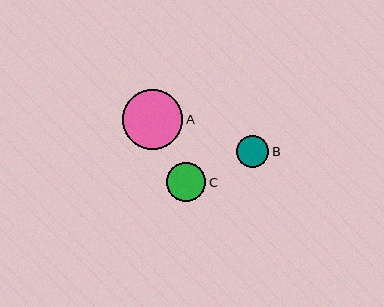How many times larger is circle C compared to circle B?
Circle C is approximately 1.2 times the size of circle B.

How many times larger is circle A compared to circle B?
Circle A is approximately 1.8 times the size of circle B.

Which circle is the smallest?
Circle B is the smallest with a size of approximately 33 pixels.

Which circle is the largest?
Circle A is the largest with a size of approximately 60 pixels.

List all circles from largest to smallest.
From largest to smallest: A, C, B.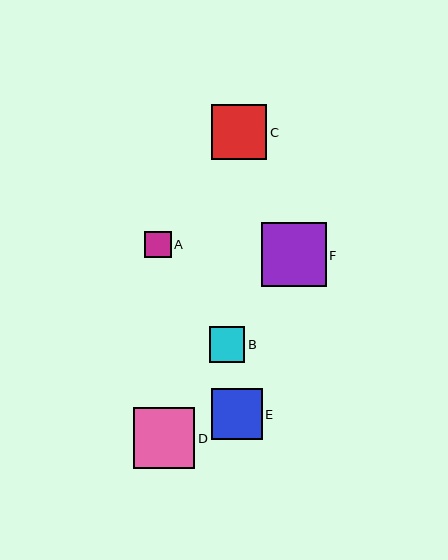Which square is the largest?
Square F is the largest with a size of approximately 65 pixels.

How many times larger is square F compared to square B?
Square F is approximately 1.8 times the size of square B.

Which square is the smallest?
Square A is the smallest with a size of approximately 26 pixels.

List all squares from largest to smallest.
From largest to smallest: F, D, C, E, B, A.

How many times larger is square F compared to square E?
Square F is approximately 1.3 times the size of square E.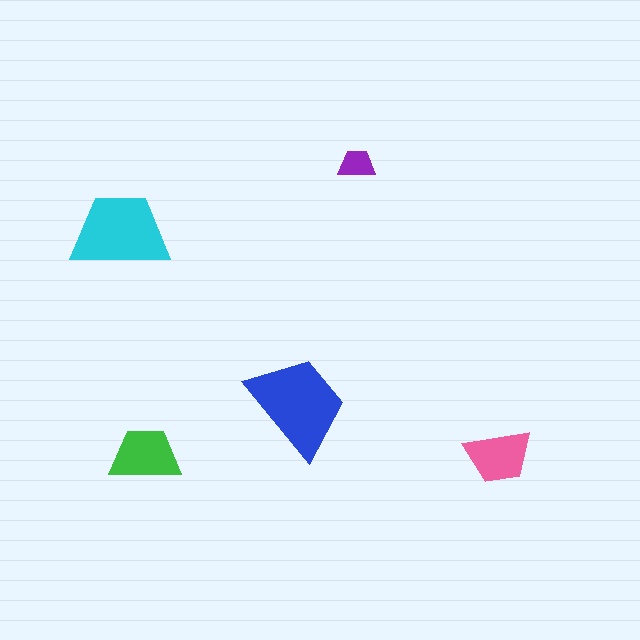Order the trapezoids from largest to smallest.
the blue one, the cyan one, the green one, the pink one, the purple one.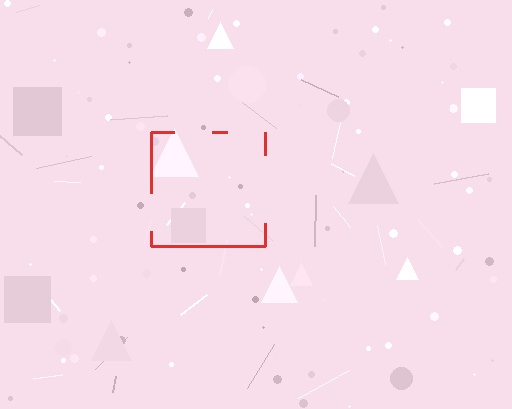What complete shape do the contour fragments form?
The contour fragments form a square.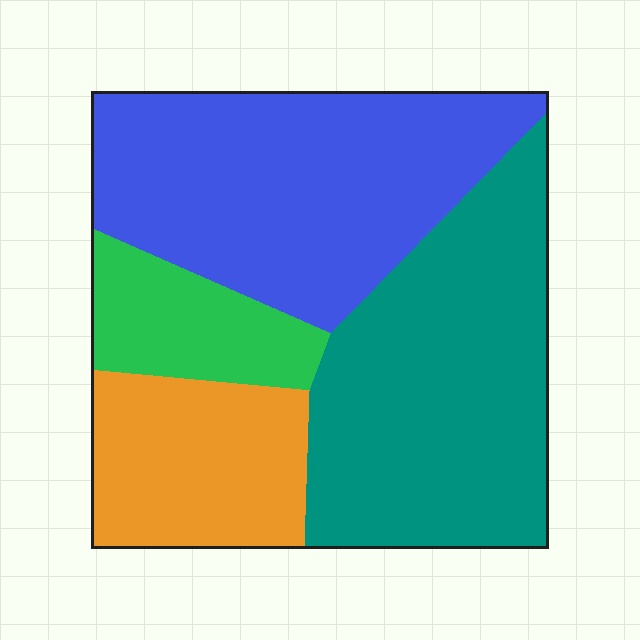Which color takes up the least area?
Green, at roughly 10%.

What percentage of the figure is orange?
Orange covers 17% of the figure.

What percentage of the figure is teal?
Teal takes up about three eighths (3/8) of the figure.